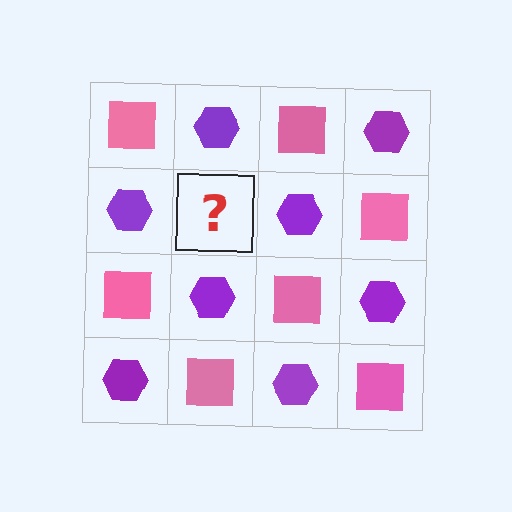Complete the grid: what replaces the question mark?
The question mark should be replaced with a pink square.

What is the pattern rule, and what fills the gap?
The rule is that it alternates pink square and purple hexagon in a checkerboard pattern. The gap should be filled with a pink square.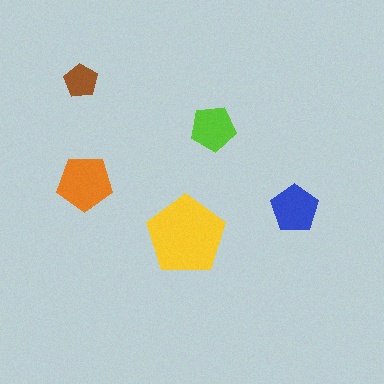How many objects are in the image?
There are 5 objects in the image.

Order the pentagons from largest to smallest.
the yellow one, the orange one, the blue one, the lime one, the brown one.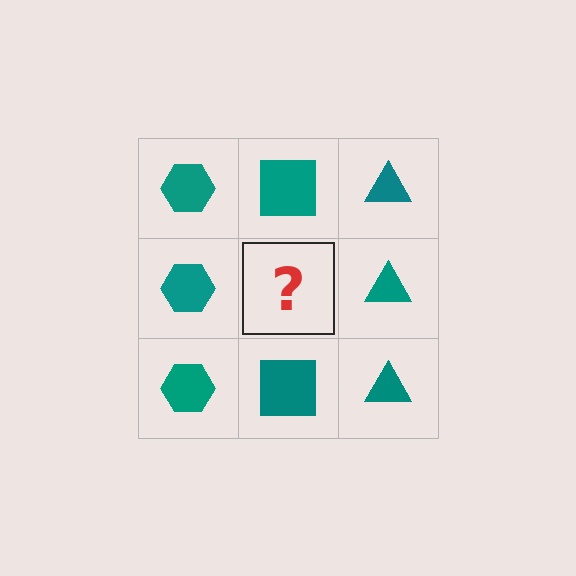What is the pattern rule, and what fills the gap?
The rule is that each column has a consistent shape. The gap should be filled with a teal square.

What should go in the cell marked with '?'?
The missing cell should contain a teal square.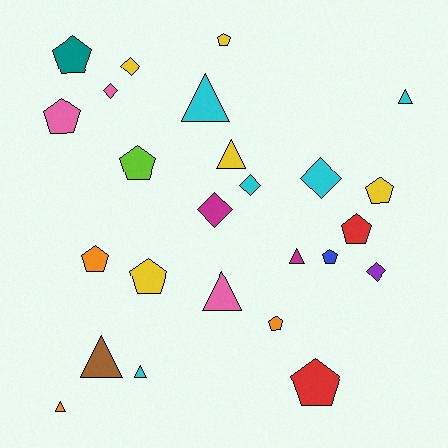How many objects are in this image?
There are 25 objects.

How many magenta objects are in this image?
There are 2 magenta objects.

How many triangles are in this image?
There are 8 triangles.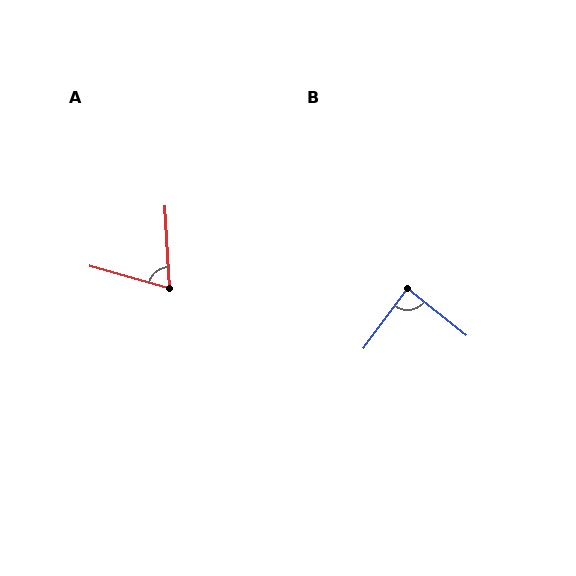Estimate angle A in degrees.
Approximately 71 degrees.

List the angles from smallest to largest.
A (71°), B (88°).